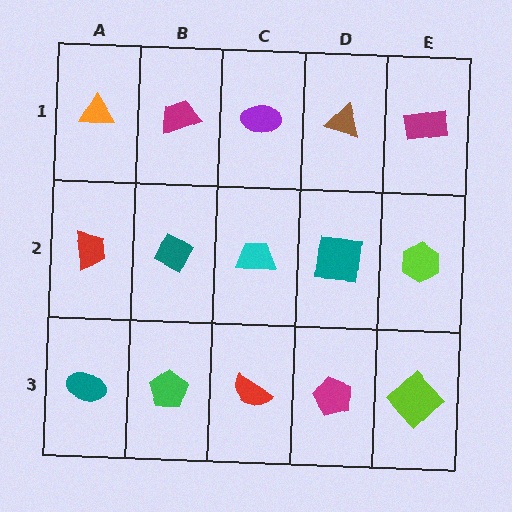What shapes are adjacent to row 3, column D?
A teal square (row 2, column D), a red semicircle (row 3, column C), a lime diamond (row 3, column E).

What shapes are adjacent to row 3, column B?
A teal diamond (row 2, column B), a teal ellipse (row 3, column A), a red semicircle (row 3, column C).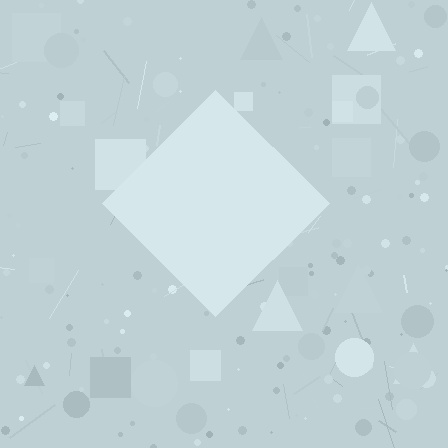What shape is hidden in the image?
A diamond is hidden in the image.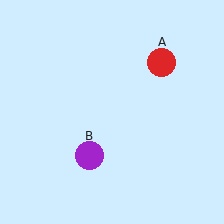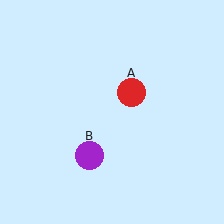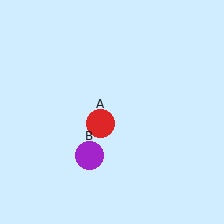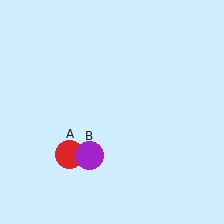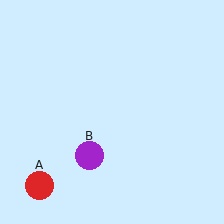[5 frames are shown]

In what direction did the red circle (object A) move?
The red circle (object A) moved down and to the left.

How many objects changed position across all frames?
1 object changed position: red circle (object A).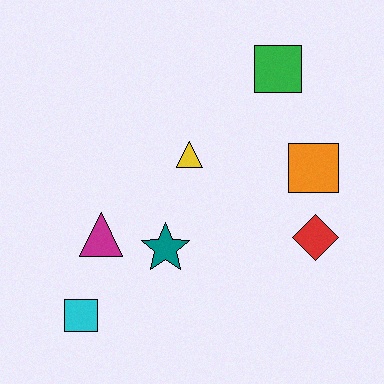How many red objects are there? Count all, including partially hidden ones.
There is 1 red object.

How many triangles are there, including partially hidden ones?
There are 2 triangles.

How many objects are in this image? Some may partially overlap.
There are 7 objects.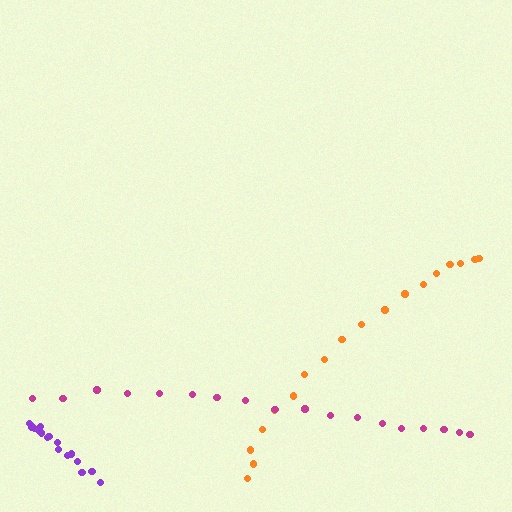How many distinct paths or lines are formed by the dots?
There are 3 distinct paths.